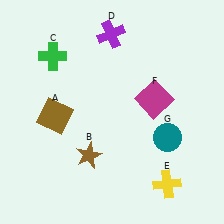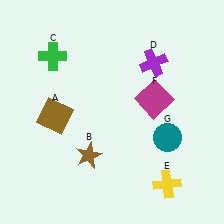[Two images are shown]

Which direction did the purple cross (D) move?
The purple cross (D) moved right.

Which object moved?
The purple cross (D) moved right.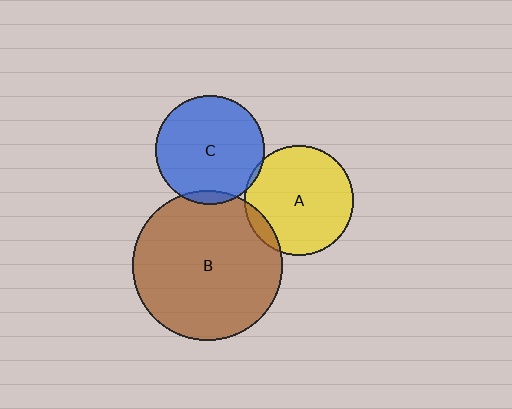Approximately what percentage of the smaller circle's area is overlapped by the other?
Approximately 5%.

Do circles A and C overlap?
Yes.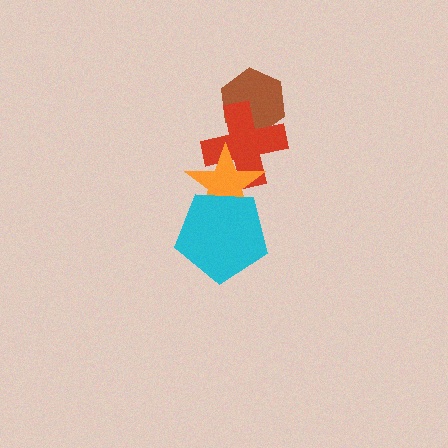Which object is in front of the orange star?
The cyan pentagon is in front of the orange star.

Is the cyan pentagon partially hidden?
No, no other shape covers it.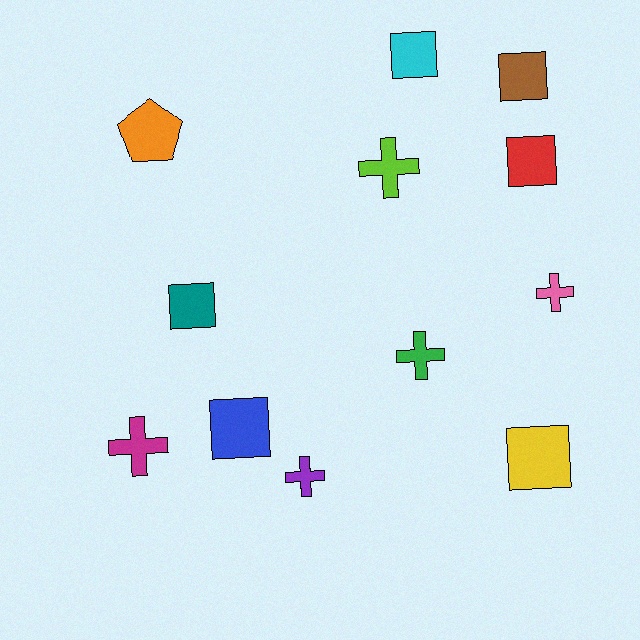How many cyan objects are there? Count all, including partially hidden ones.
There is 1 cyan object.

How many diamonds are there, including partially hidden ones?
There are no diamonds.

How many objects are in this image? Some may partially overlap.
There are 12 objects.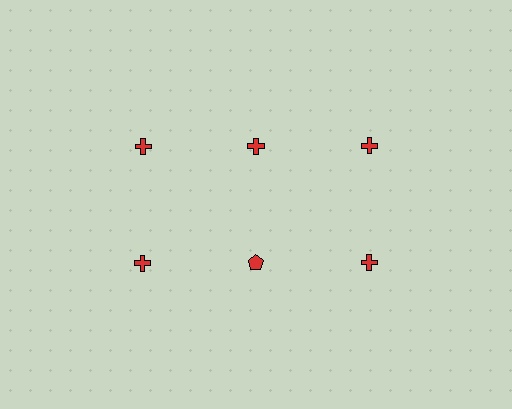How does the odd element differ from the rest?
It has a different shape: pentagon instead of cross.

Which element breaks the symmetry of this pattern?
The red pentagon in the second row, second from left column breaks the symmetry. All other shapes are red crosses.